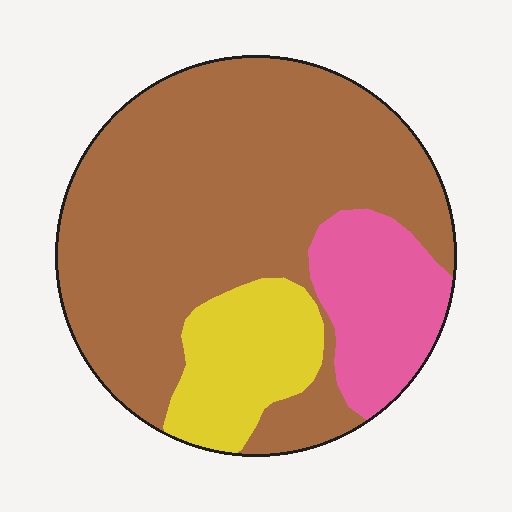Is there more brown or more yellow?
Brown.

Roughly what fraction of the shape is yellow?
Yellow takes up less than a quarter of the shape.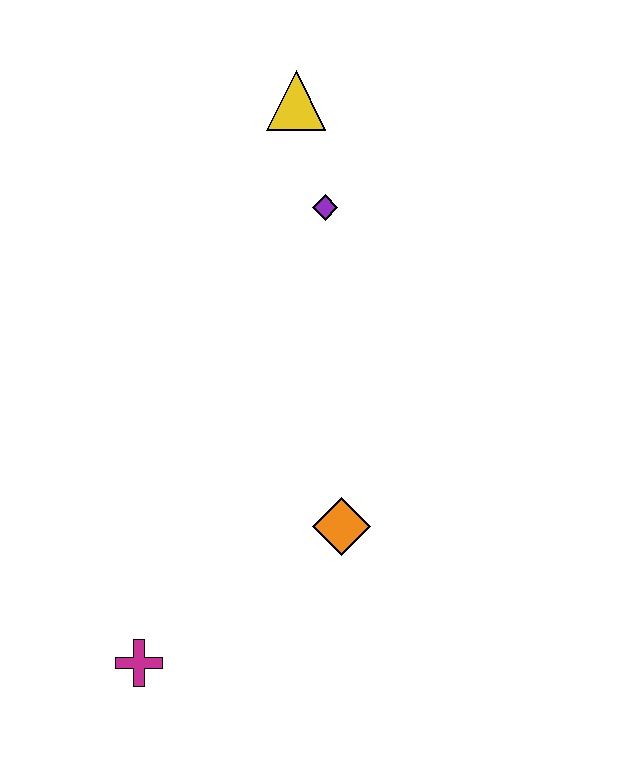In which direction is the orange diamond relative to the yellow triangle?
The orange diamond is below the yellow triangle.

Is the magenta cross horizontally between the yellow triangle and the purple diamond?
No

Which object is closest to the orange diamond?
The magenta cross is closest to the orange diamond.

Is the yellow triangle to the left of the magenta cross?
No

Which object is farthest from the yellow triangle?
The magenta cross is farthest from the yellow triangle.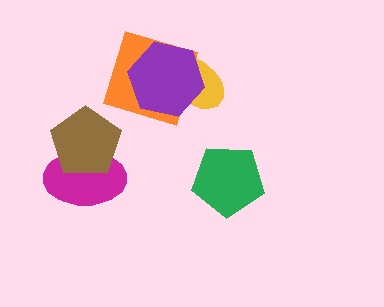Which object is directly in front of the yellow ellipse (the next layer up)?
The orange square is directly in front of the yellow ellipse.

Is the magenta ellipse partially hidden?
Yes, it is partially covered by another shape.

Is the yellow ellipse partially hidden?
Yes, it is partially covered by another shape.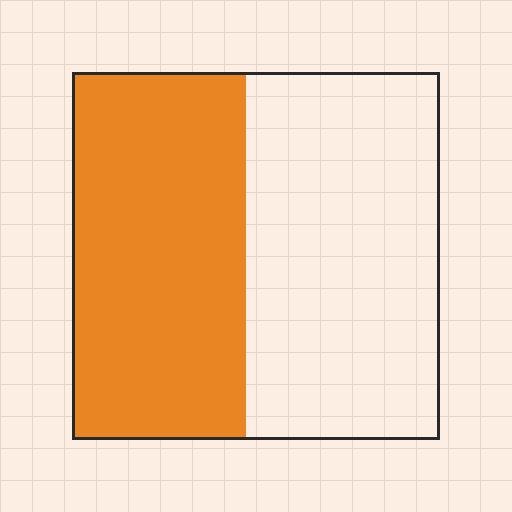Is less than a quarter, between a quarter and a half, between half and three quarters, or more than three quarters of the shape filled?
Between a quarter and a half.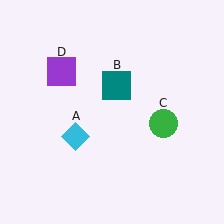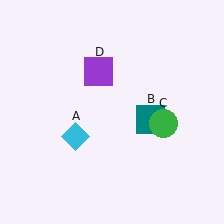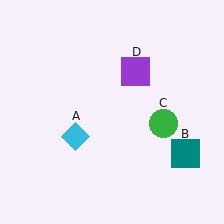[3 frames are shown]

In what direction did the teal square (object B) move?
The teal square (object B) moved down and to the right.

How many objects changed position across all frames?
2 objects changed position: teal square (object B), purple square (object D).